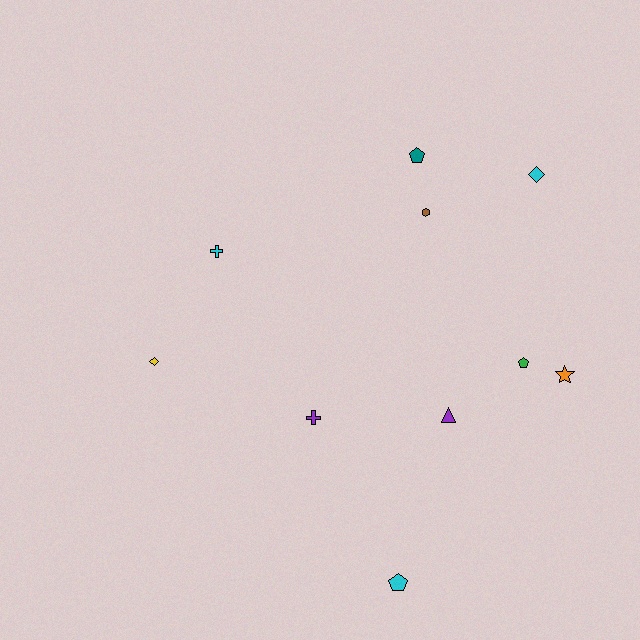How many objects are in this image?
There are 10 objects.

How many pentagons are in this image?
There are 3 pentagons.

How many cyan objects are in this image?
There are 3 cyan objects.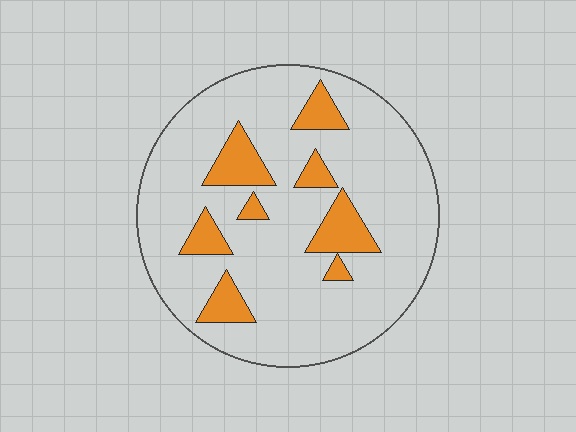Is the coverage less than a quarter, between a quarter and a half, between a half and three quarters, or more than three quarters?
Less than a quarter.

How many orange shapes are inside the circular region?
8.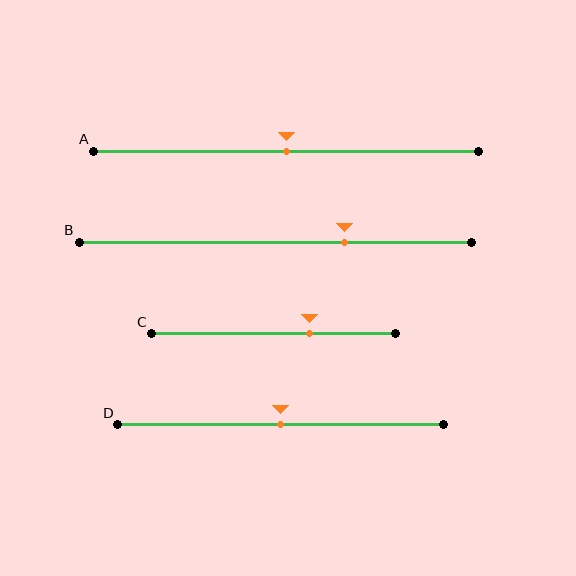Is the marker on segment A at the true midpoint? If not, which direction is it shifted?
Yes, the marker on segment A is at the true midpoint.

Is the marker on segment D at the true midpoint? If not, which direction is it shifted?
Yes, the marker on segment D is at the true midpoint.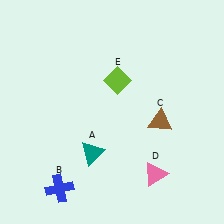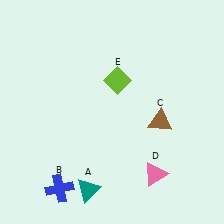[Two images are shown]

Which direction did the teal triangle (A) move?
The teal triangle (A) moved down.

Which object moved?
The teal triangle (A) moved down.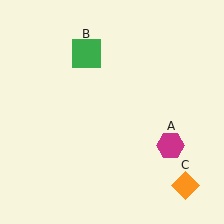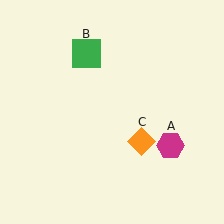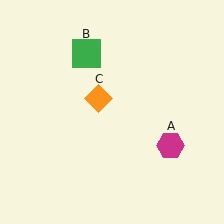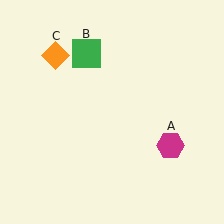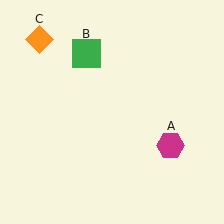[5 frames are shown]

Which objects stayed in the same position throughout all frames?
Magenta hexagon (object A) and green square (object B) remained stationary.